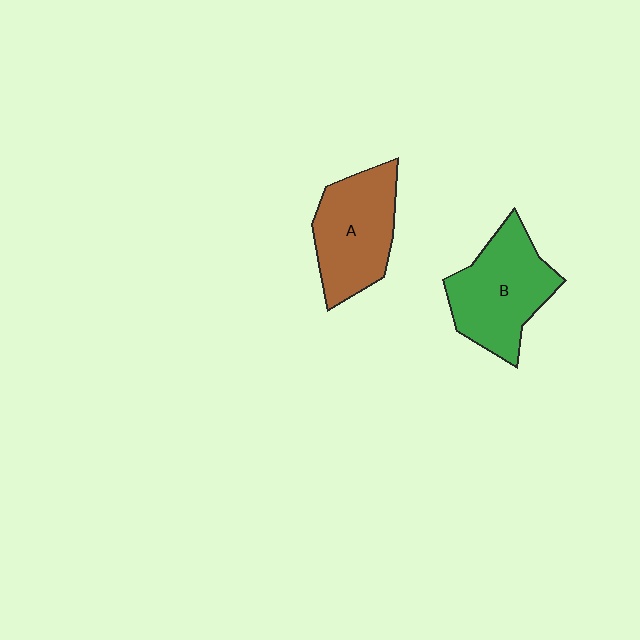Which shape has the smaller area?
Shape A (brown).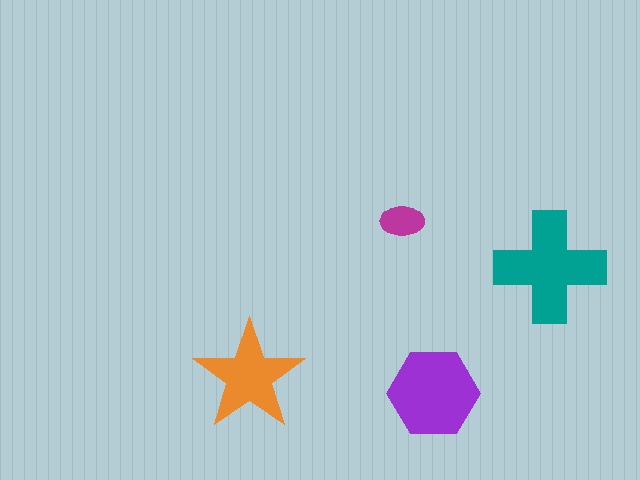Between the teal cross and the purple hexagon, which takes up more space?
The teal cross.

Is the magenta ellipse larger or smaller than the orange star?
Smaller.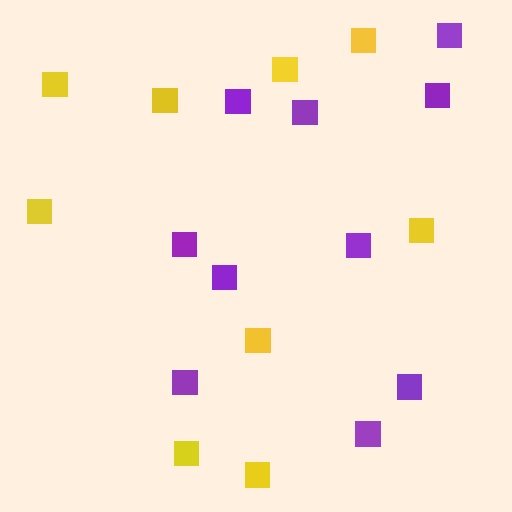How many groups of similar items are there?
There are 2 groups: one group of yellow squares (9) and one group of purple squares (10).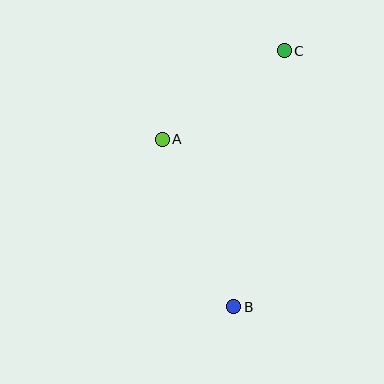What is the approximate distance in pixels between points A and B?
The distance between A and B is approximately 182 pixels.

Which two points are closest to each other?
Points A and C are closest to each other.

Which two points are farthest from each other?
Points B and C are farthest from each other.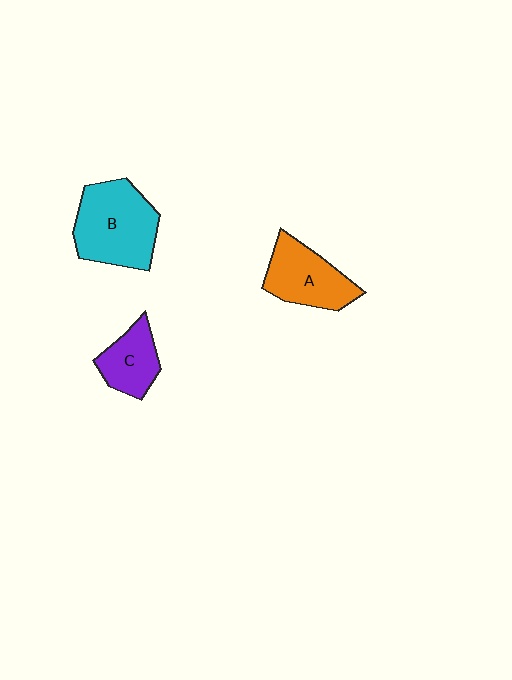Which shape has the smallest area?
Shape C (purple).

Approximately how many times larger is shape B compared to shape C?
Approximately 1.8 times.